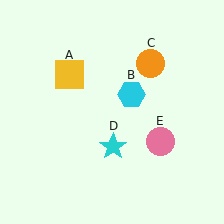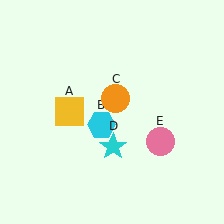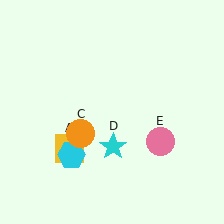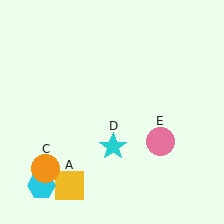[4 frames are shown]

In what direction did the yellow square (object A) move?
The yellow square (object A) moved down.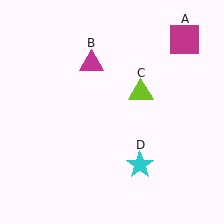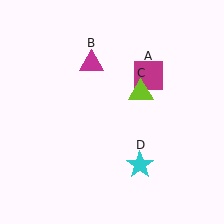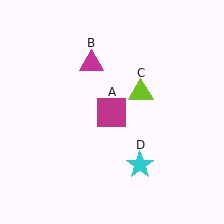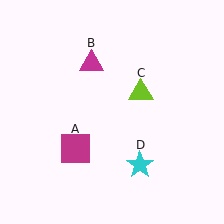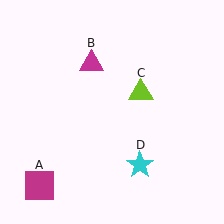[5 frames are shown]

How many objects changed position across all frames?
1 object changed position: magenta square (object A).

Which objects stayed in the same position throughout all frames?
Magenta triangle (object B) and lime triangle (object C) and cyan star (object D) remained stationary.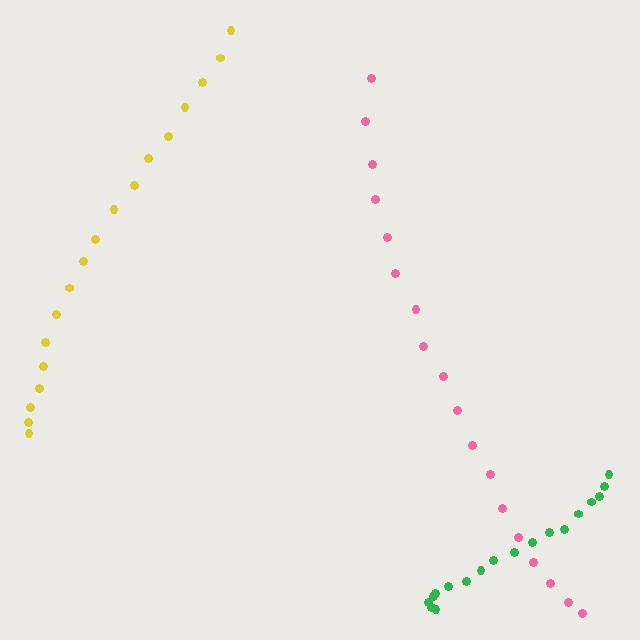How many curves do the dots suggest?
There are 3 distinct paths.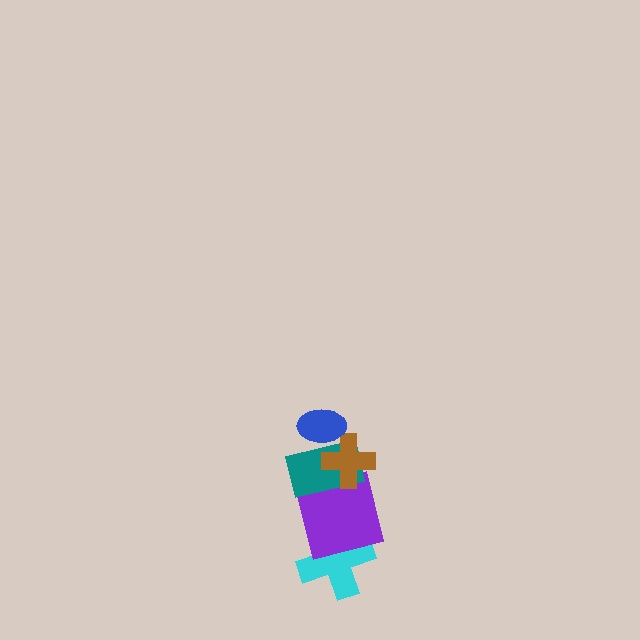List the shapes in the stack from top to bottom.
From top to bottom: the blue ellipse, the brown cross, the teal rectangle, the purple square, the cyan cross.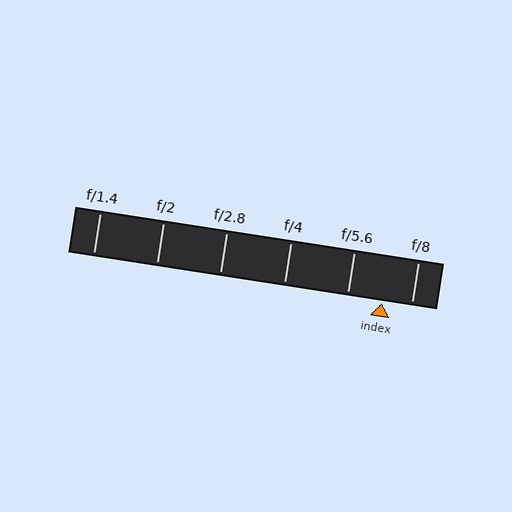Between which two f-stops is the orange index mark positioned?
The index mark is between f/5.6 and f/8.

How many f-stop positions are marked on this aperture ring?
There are 6 f-stop positions marked.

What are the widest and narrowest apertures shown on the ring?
The widest aperture shown is f/1.4 and the narrowest is f/8.